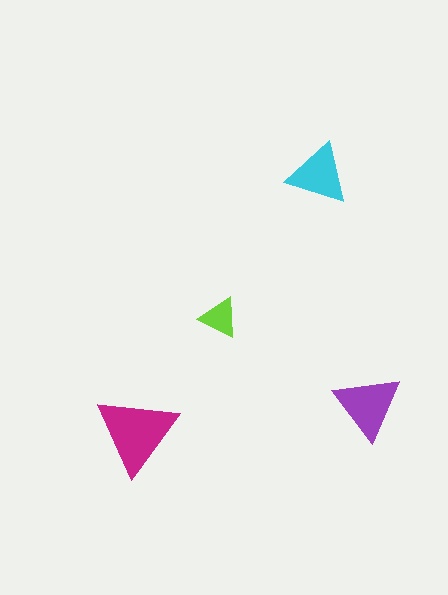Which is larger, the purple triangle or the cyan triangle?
The purple one.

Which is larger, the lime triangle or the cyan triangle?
The cyan one.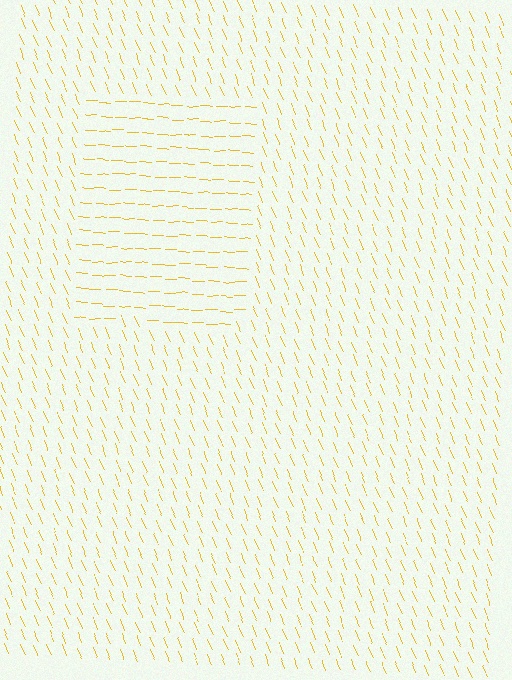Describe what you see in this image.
The image is filled with small yellow line segments. A rectangle region in the image has lines oriented differently from the surrounding lines, creating a visible texture boundary.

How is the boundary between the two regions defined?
The boundary is defined purely by a change in line orientation (approximately 67 degrees difference). All lines are the same color and thickness.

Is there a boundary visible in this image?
Yes, there is a texture boundary formed by a change in line orientation.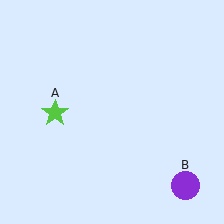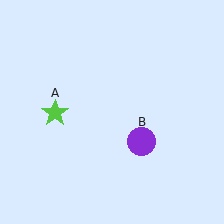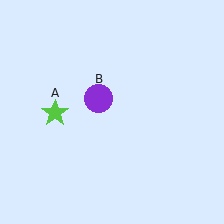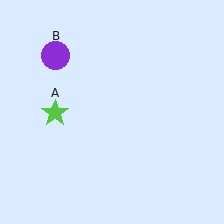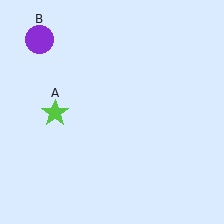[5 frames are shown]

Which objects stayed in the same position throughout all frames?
Lime star (object A) remained stationary.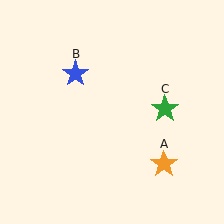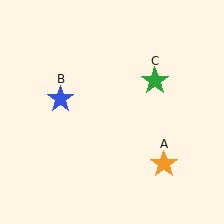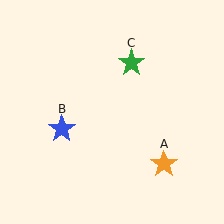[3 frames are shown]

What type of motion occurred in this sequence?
The blue star (object B), green star (object C) rotated counterclockwise around the center of the scene.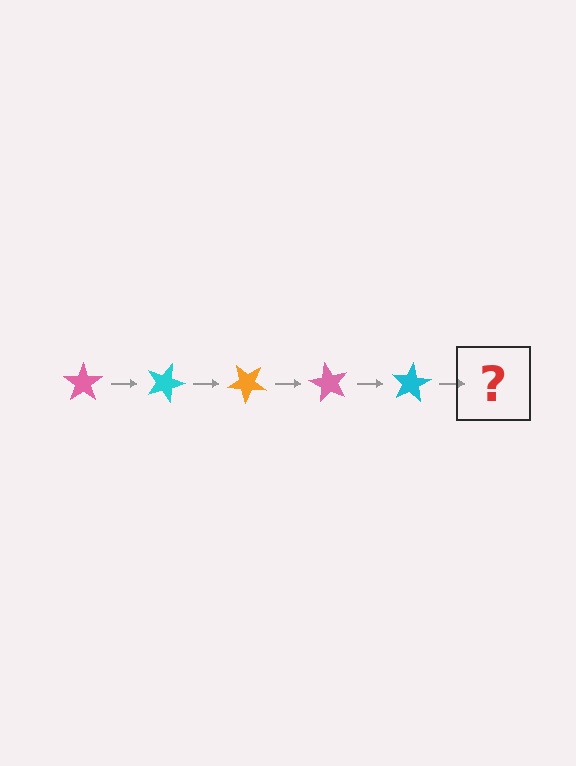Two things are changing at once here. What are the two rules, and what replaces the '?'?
The two rules are that it rotates 20 degrees each step and the color cycles through pink, cyan, and orange. The '?' should be an orange star, rotated 100 degrees from the start.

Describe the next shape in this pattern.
It should be an orange star, rotated 100 degrees from the start.